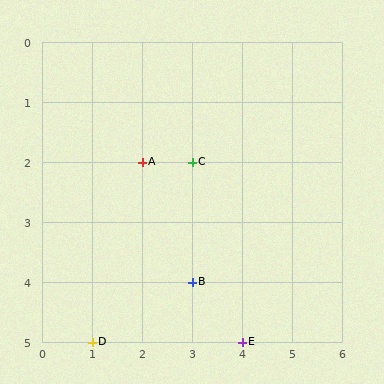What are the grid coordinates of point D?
Point D is at grid coordinates (1, 5).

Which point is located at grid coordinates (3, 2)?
Point C is at (3, 2).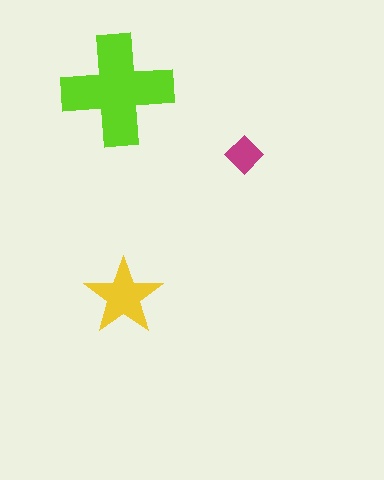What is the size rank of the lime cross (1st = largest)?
1st.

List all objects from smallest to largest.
The magenta diamond, the yellow star, the lime cross.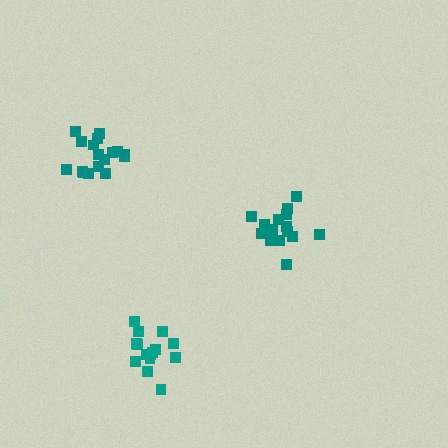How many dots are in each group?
Group 1: 16 dots, Group 2: 15 dots, Group 3: 17 dots (48 total).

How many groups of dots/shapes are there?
There are 3 groups.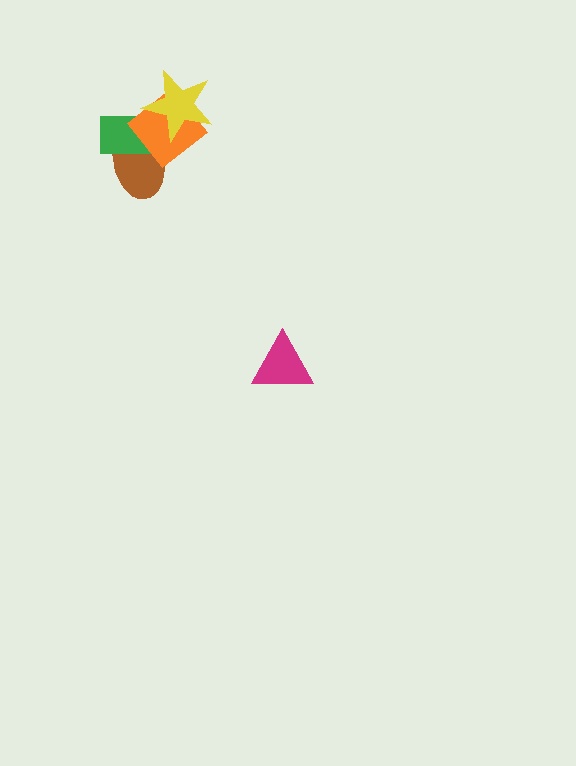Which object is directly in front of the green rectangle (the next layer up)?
The orange diamond is directly in front of the green rectangle.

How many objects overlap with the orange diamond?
3 objects overlap with the orange diamond.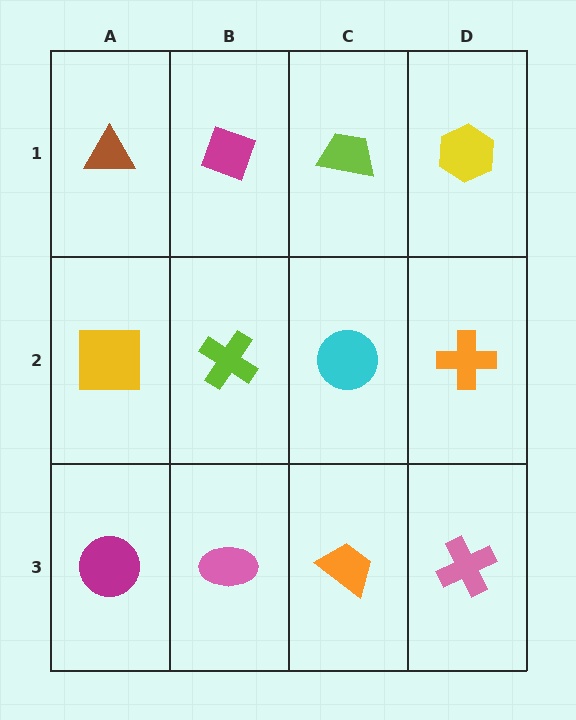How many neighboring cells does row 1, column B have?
3.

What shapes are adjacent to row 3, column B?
A lime cross (row 2, column B), a magenta circle (row 3, column A), an orange trapezoid (row 3, column C).